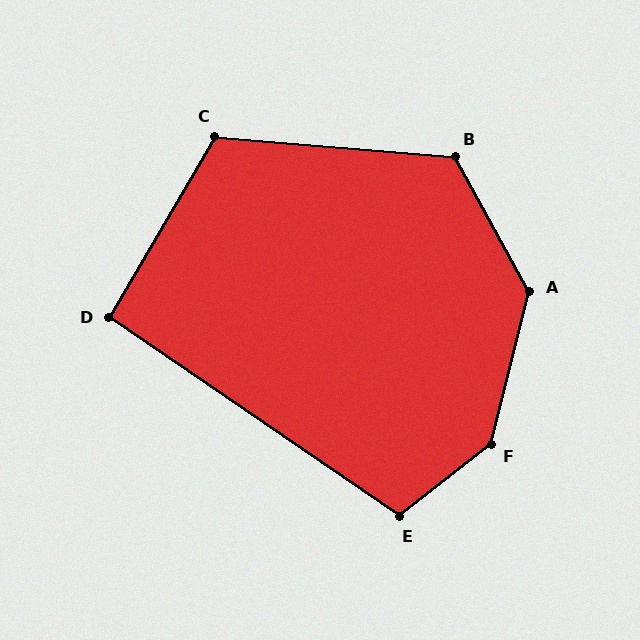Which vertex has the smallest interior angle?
D, at approximately 94 degrees.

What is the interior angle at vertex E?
Approximately 108 degrees (obtuse).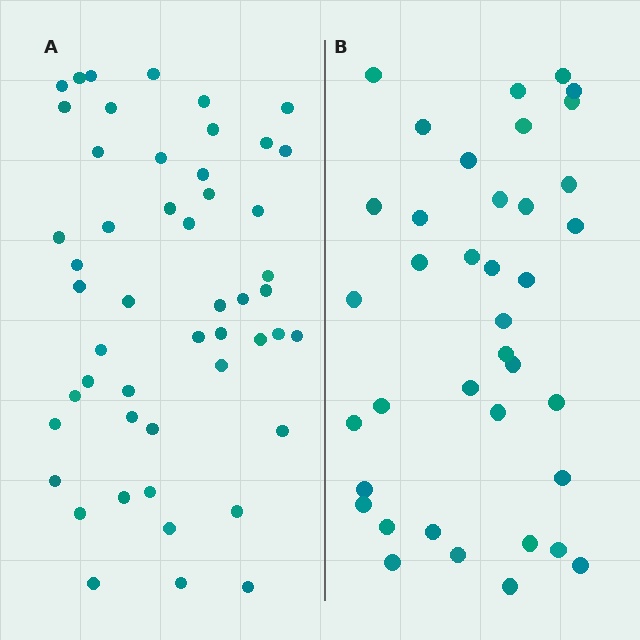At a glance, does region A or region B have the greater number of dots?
Region A (the left region) has more dots.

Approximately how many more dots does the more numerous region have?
Region A has roughly 12 or so more dots than region B.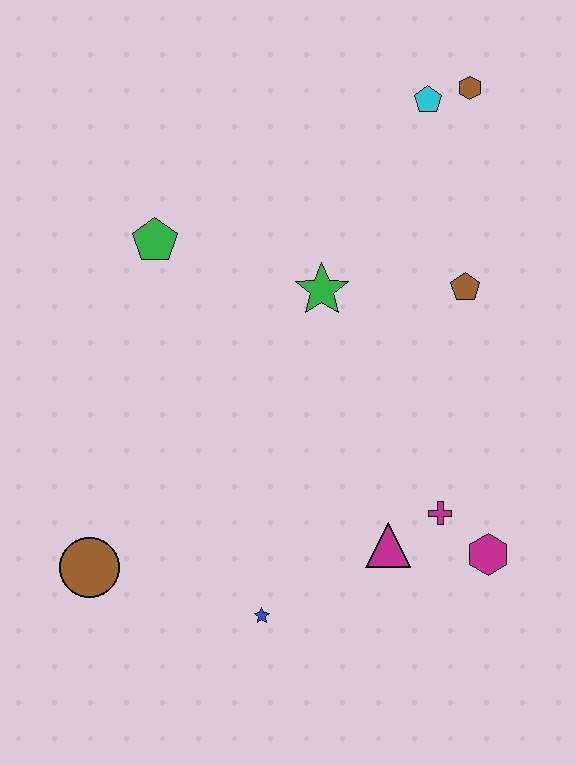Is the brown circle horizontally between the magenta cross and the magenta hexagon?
No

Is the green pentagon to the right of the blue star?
No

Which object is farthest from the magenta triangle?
The brown hexagon is farthest from the magenta triangle.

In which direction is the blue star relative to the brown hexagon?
The blue star is below the brown hexagon.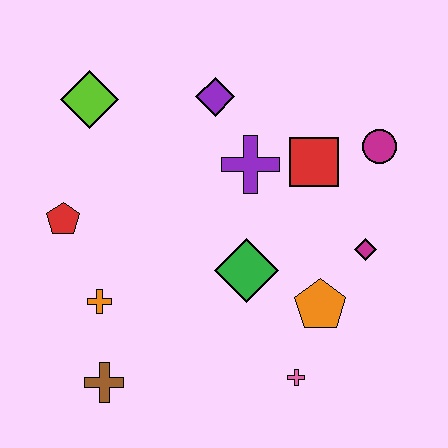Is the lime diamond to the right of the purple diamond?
No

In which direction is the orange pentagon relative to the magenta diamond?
The orange pentagon is below the magenta diamond.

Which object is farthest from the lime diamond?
The pink cross is farthest from the lime diamond.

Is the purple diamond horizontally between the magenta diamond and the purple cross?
No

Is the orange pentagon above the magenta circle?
No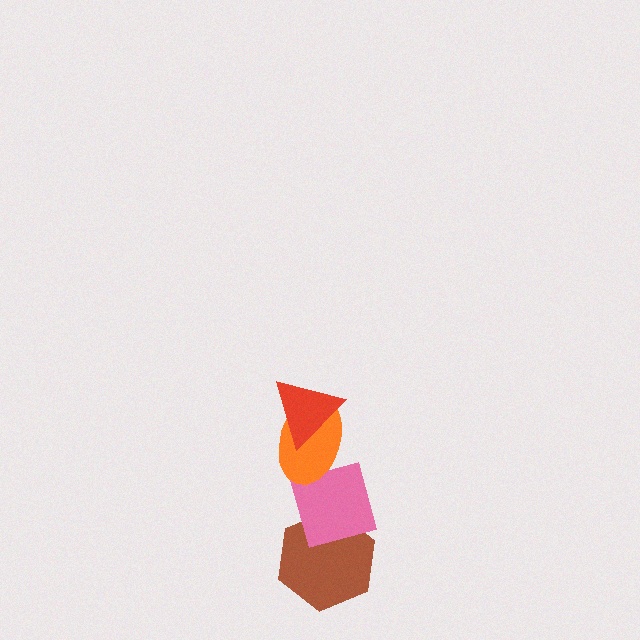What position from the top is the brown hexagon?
The brown hexagon is 4th from the top.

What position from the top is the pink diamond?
The pink diamond is 3rd from the top.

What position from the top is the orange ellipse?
The orange ellipse is 2nd from the top.